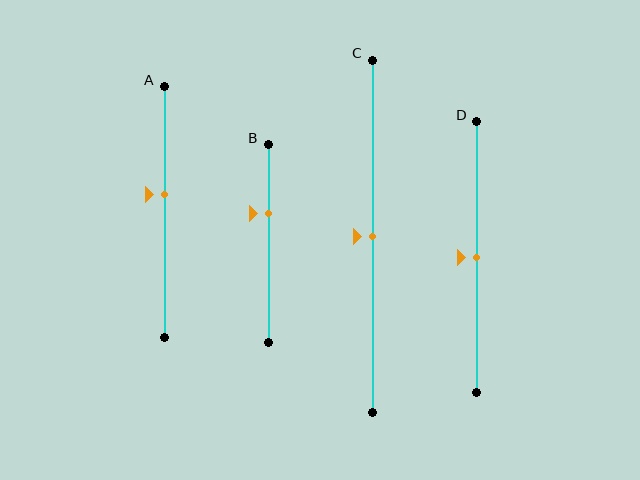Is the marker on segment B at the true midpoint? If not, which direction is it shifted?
No, the marker on segment B is shifted upward by about 15% of the segment length.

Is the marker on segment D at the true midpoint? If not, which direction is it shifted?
Yes, the marker on segment D is at the true midpoint.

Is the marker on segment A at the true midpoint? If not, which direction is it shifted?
No, the marker on segment A is shifted upward by about 7% of the segment length.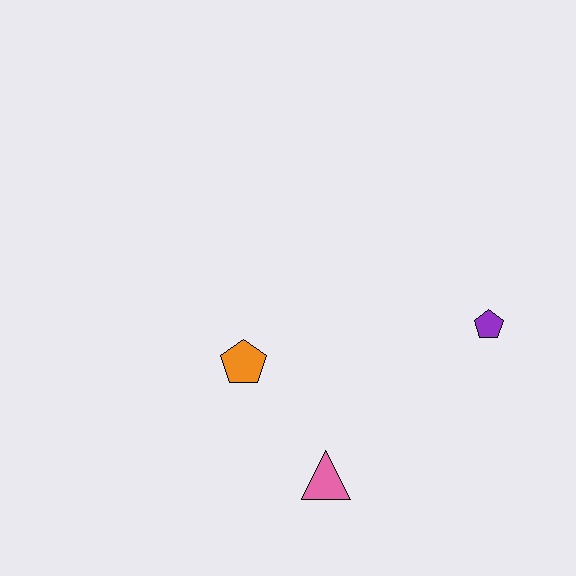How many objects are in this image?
There are 3 objects.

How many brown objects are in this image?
There are no brown objects.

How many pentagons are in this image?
There are 2 pentagons.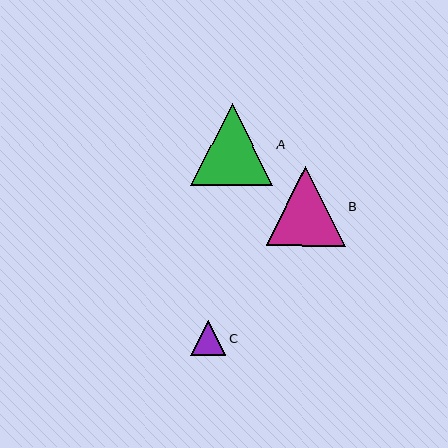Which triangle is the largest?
Triangle A is the largest with a size of approximately 83 pixels.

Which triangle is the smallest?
Triangle C is the smallest with a size of approximately 35 pixels.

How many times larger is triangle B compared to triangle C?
Triangle B is approximately 2.3 times the size of triangle C.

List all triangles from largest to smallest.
From largest to smallest: A, B, C.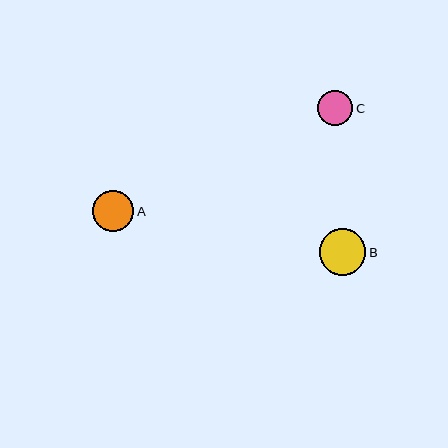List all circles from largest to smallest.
From largest to smallest: B, A, C.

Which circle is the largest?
Circle B is the largest with a size of approximately 47 pixels.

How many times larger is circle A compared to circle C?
Circle A is approximately 1.2 times the size of circle C.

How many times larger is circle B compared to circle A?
Circle B is approximately 1.1 times the size of circle A.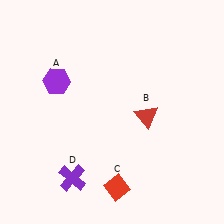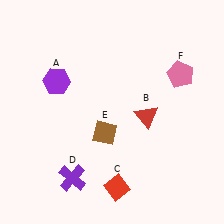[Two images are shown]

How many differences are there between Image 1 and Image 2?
There are 2 differences between the two images.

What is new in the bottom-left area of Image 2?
A brown diamond (E) was added in the bottom-left area of Image 2.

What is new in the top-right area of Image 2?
A pink pentagon (F) was added in the top-right area of Image 2.